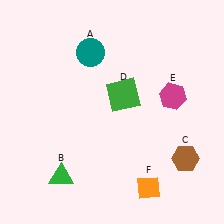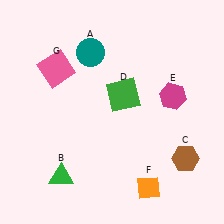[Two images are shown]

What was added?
A pink square (G) was added in Image 2.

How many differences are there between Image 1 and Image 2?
There is 1 difference between the two images.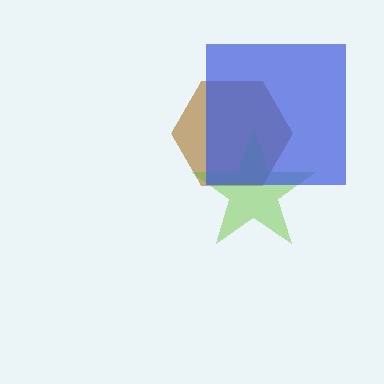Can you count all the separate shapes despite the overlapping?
Yes, there are 3 separate shapes.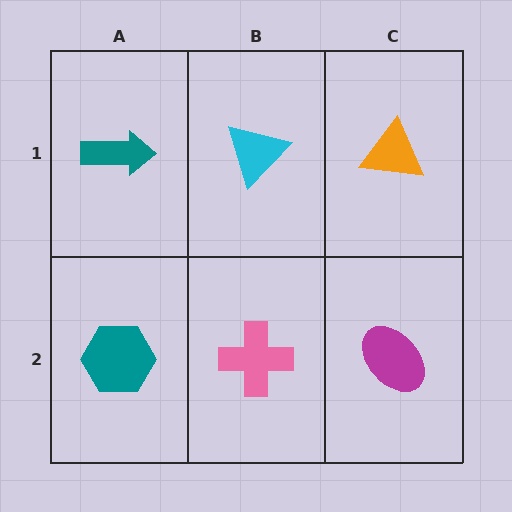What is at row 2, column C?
A magenta ellipse.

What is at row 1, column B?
A cyan triangle.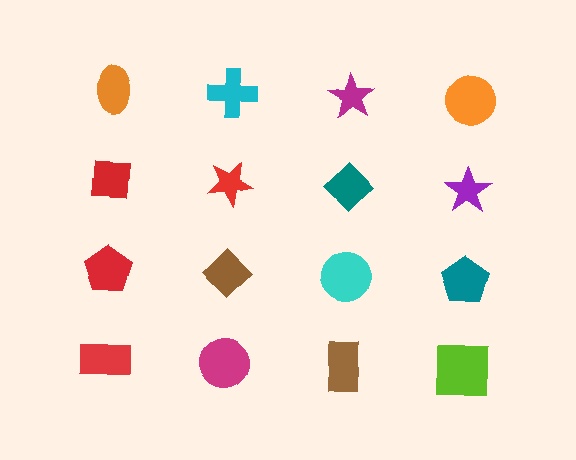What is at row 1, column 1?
An orange ellipse.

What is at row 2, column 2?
A red star.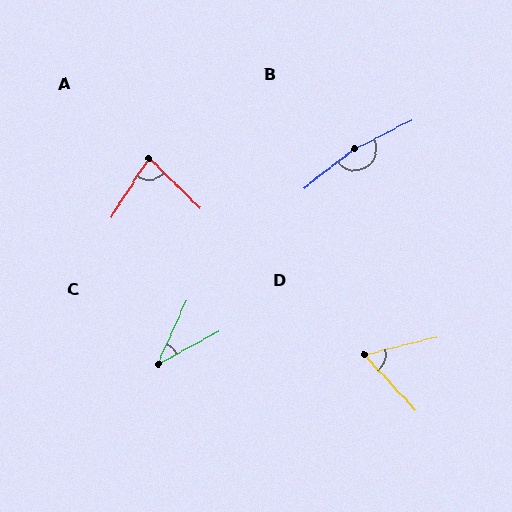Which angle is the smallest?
C, at approximately 37 degrees.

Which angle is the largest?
B, at approximately 169 degrees.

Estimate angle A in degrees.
Approximately 79 degrees.